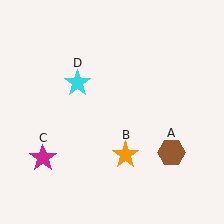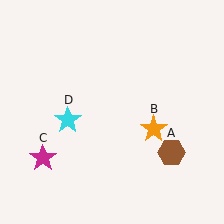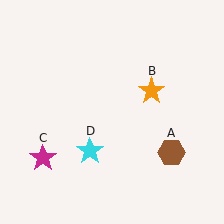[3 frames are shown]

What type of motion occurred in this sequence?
The orange star (object B), cyan star (object D) rotated counterclockwise around the center of the scene.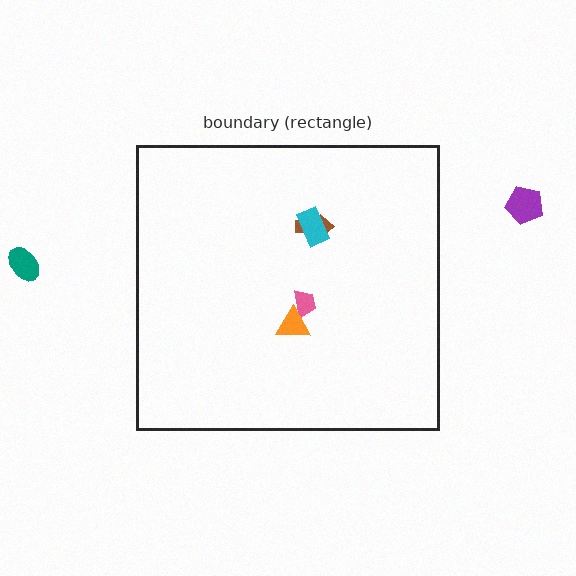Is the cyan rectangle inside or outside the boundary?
Inside.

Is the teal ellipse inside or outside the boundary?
Outside.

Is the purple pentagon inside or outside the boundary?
Outside.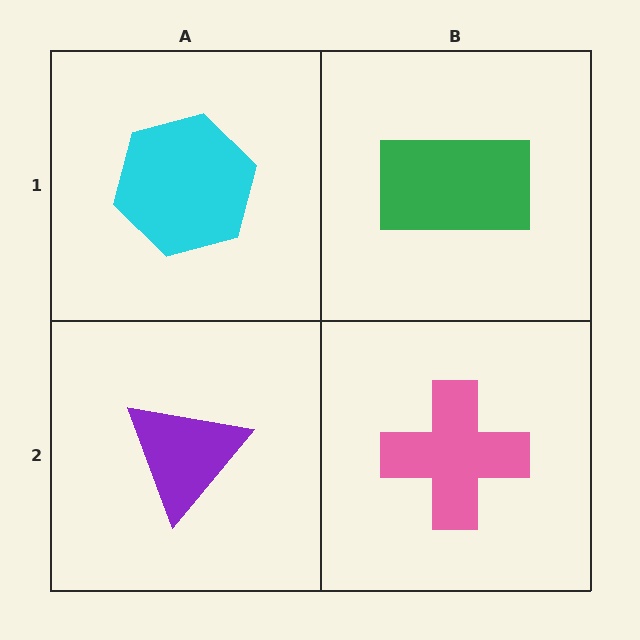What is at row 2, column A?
A purple triangle.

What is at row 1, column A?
A cyan hexagon.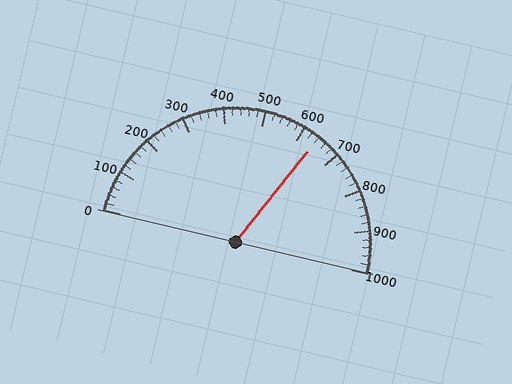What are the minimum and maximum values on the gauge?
The gauge ranges from 0 to 1000.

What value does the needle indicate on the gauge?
The needle indicates approximately 640.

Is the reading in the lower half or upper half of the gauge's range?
The reading is in the upper half of the range (0 to 1000).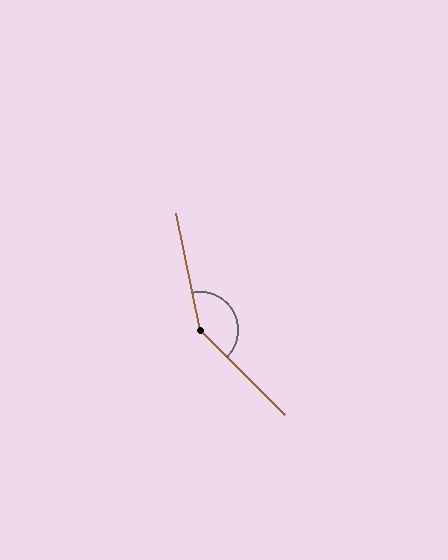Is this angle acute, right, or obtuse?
It is obtuse.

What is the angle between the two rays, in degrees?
Approximately 146 degrees.